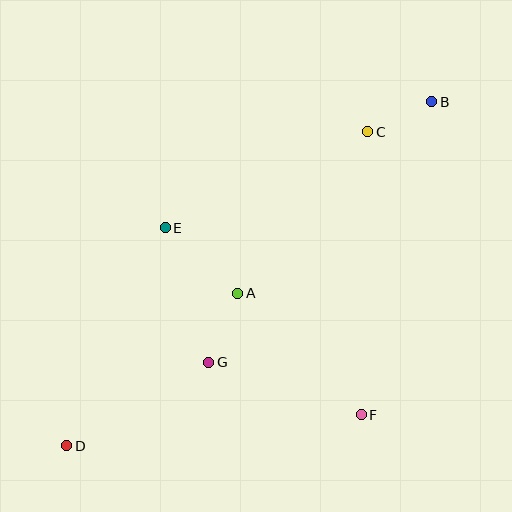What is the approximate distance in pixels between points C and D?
The distance between C and D is approximately 435 pixels.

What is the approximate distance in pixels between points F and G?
The distance between F and G is approximately 161 pixels.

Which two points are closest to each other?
Points B and C are closest to each other.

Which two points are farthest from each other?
Points B and D are farthest from each other.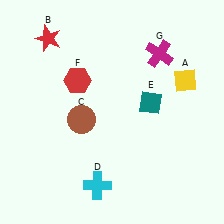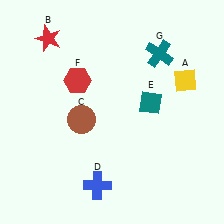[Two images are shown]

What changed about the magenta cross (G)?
In Image 1, G is magenta. In Image 2, it changed to teal.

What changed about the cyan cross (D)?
In Image 1, D is cyan. In Image 2, it changed to blue.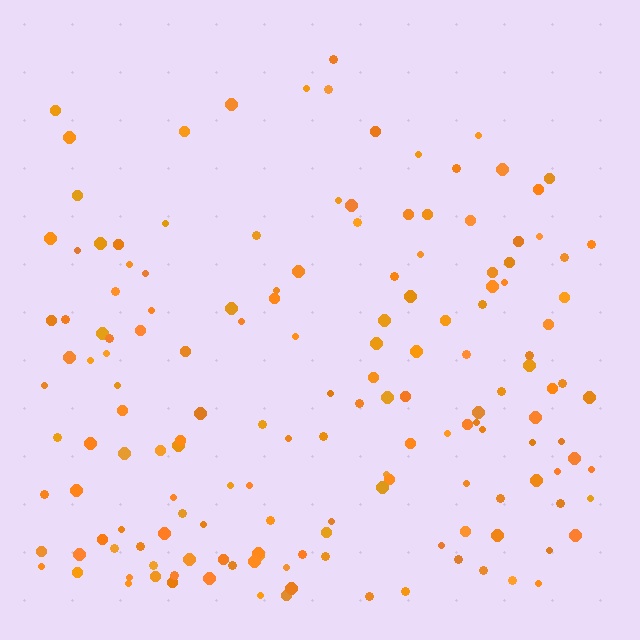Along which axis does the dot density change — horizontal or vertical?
Vertical.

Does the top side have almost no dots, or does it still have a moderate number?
Still a moderate number, just noticeably fewer than the bottom.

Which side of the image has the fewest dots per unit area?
The top.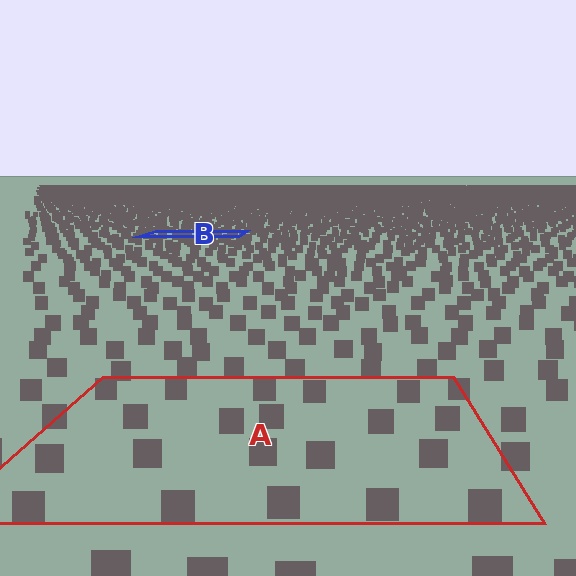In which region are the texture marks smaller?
The texture marks are smaller in region B, because it is farther away.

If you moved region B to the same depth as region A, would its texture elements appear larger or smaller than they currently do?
They would appear larger. At a closer depth, the same texture elements are projected at a bigger on-screen size.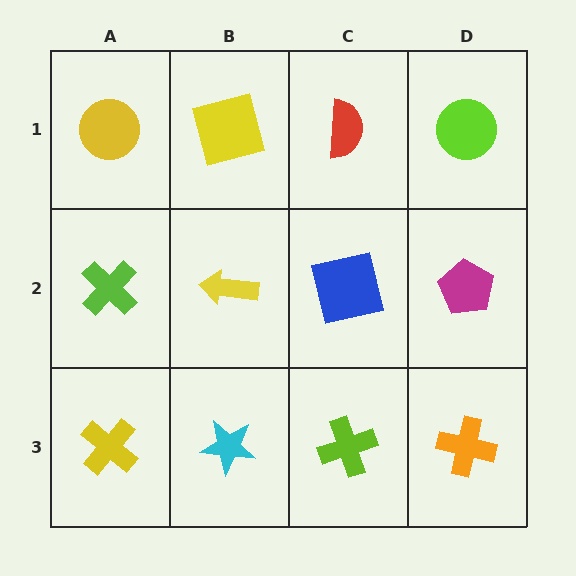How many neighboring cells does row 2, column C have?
4.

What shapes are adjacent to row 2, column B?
A yellow square (row 1, column B), a cyan star (row 3, column B), a lime cross (row 2, column A), a blue square (row 2, column C).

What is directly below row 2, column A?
A yellow cross.